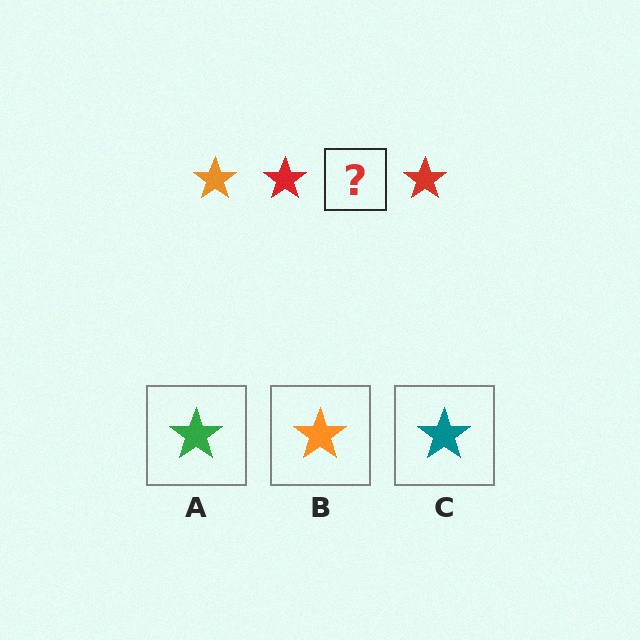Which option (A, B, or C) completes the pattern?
B.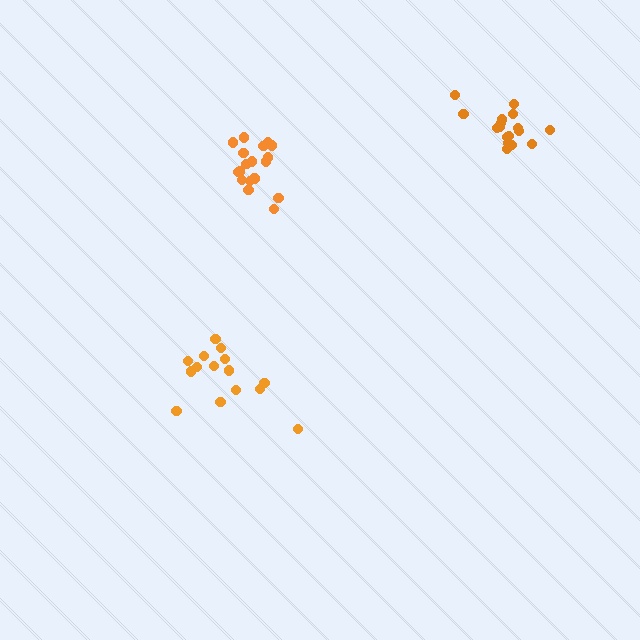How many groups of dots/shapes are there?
There are 3 groups.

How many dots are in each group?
Group 1: 15 dots, Group 2: 18 dots, Group 3: 17 dots (50 total).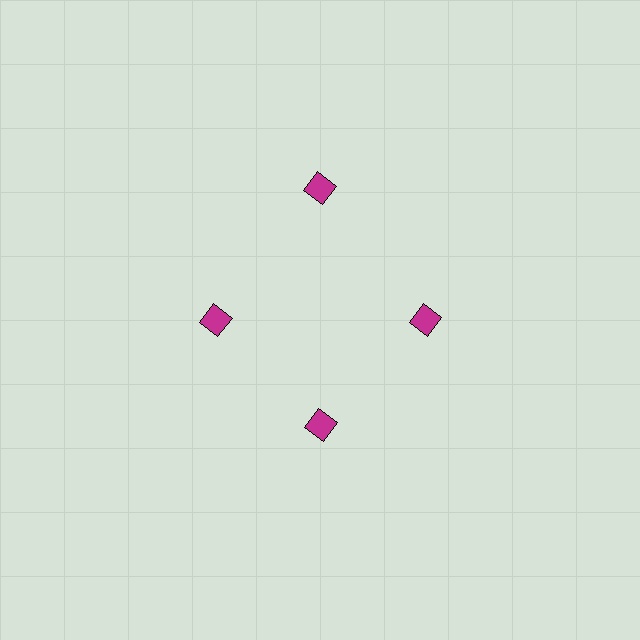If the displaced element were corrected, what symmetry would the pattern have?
It would have 4-fold rotational symmetry — the pattern would map onto itself every 90 degrees.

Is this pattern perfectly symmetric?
No. The 4 magenta diamonds are arranged in a ring, but one element near the 12 o'clock position is pushed outward from the center, breaking the 4-fold rotational symmetry.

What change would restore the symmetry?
The symmetry would be restored by moving it inward, back onto the ring so that all 4 diamonds sit at equal angles and equal distance from the center.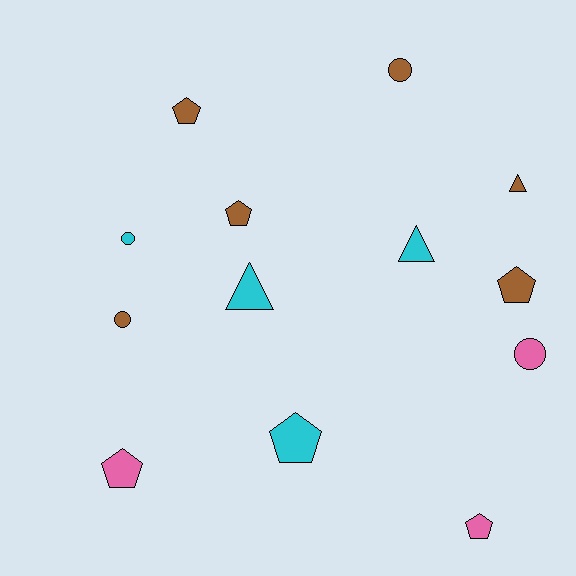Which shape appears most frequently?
Pentagon, with 6 objects.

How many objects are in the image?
There are 13 objects.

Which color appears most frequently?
Brown, with 6 objects.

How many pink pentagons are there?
There are 2 pink pentagons.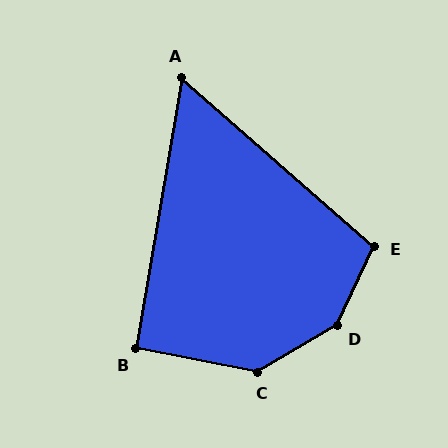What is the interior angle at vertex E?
Approximately 106 degrees (obtuse).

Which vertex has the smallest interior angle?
A, at approximately 58 degrees.